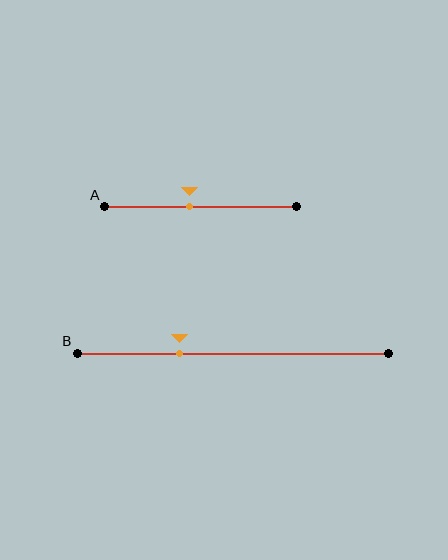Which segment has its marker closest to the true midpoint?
Segment A has its marker closest to the true midpoint.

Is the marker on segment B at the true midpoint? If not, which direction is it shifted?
No, the marker on segment B is shifted to the left by about 17% of the segment length.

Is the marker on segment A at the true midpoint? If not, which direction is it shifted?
No, the marker on segment A is shifted to the left by about 6% of the segment length.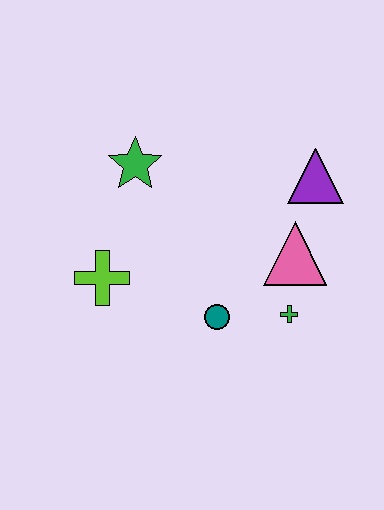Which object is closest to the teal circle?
The green cross is closest to the teal circle.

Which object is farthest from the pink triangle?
The lime cross is farthest from the pink triangle.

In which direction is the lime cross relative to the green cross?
The lime cross is to the left of the green cross.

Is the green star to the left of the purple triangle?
Yes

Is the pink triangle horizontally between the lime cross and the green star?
No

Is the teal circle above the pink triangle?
No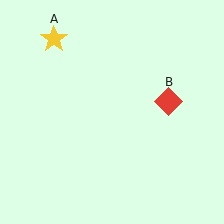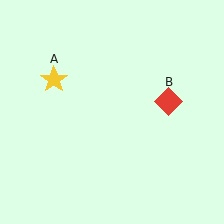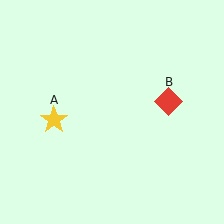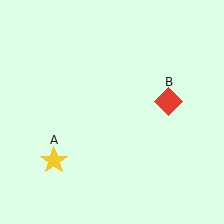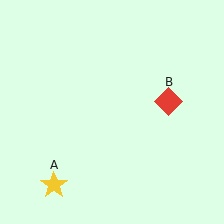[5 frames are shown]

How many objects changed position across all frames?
1 object changed position: yellow star (object A).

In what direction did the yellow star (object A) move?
The yellow star (object A) moved down.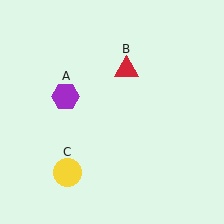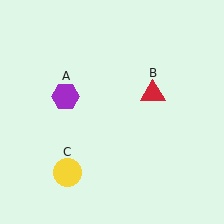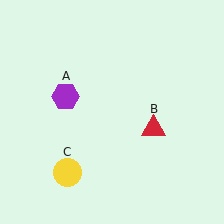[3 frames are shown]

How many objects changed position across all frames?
1 object changed position: red triangle (object B).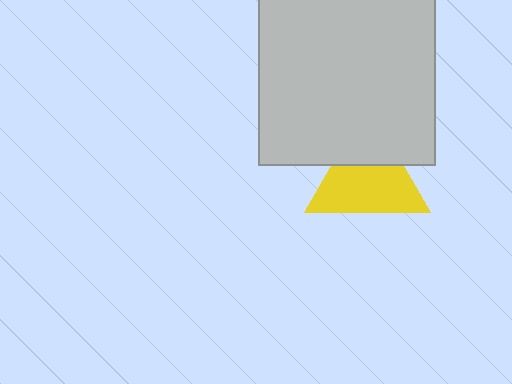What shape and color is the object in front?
The object in front is a light gray square.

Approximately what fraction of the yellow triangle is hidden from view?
Roughly 32% of the yellow triangle is hidden behind the light gray square.